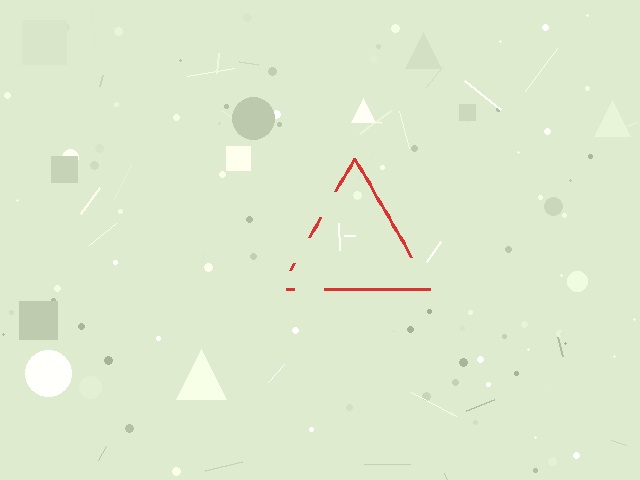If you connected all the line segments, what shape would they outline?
They would outline a triangle.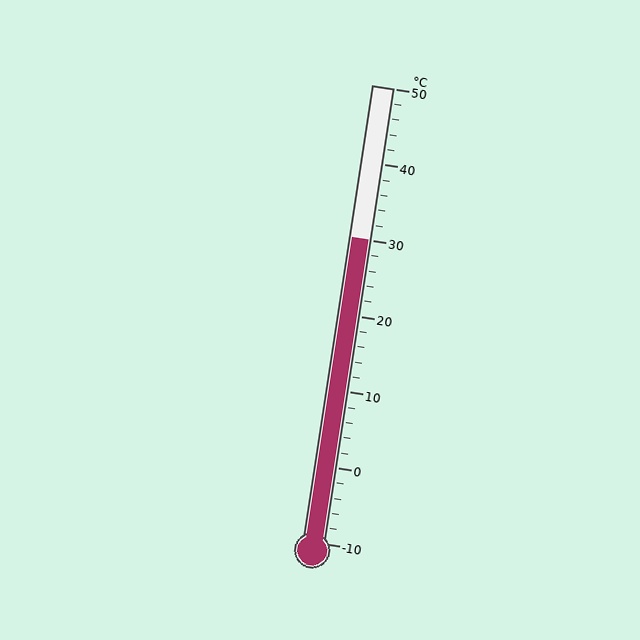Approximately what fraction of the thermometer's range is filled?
The thermometer is filled to approximately 65% of its range.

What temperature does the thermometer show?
The thermometer shows approximately 30°C.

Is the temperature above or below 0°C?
The temperature is above 0°C.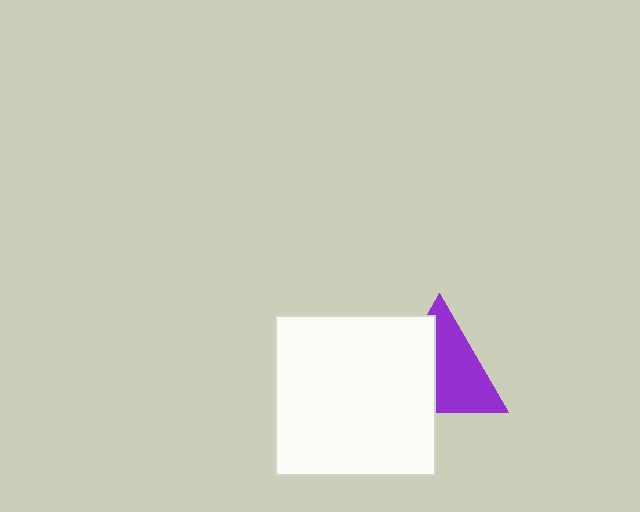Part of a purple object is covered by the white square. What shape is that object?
It is a triangle.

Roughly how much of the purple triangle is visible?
About half of it is visible (roughly 57%).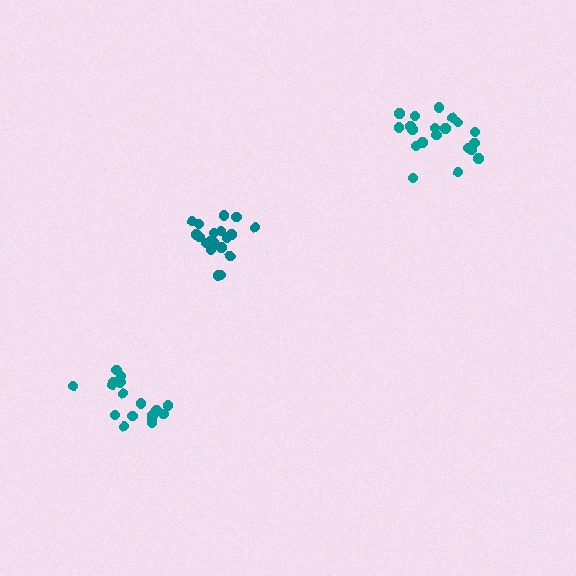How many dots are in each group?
Group 1: 20 dots, Group 2: 20 dots, Group 3: 17 dots (57 total).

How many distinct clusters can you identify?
There are 3 distinct clusters.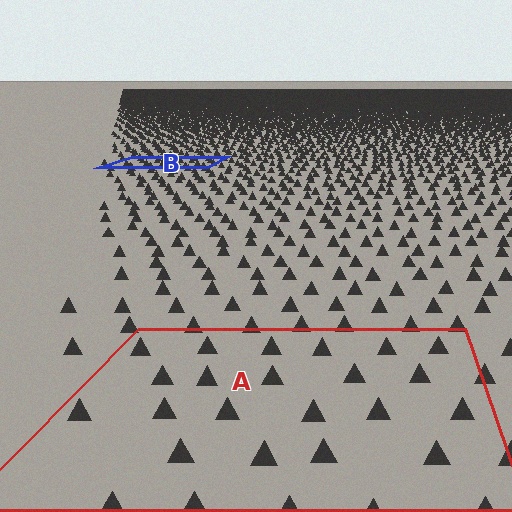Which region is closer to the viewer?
Region A is closer. The texture elements there are larger and more spread out.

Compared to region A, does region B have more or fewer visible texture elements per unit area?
Region B has more texture elements per unit area — they are packed more densely because it is farther away.